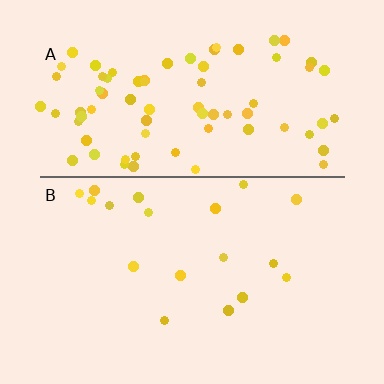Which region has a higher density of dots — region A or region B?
A (the top).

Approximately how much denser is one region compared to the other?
Approximately 4.2× — region A over region B.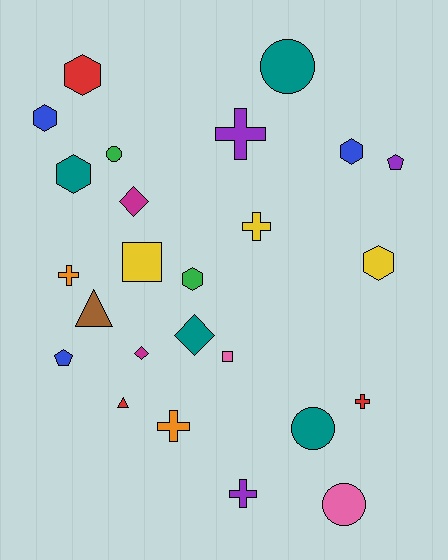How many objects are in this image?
There are 25 objects.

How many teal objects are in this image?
There are 4 teal objects.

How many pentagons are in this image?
There are 2 pentagons.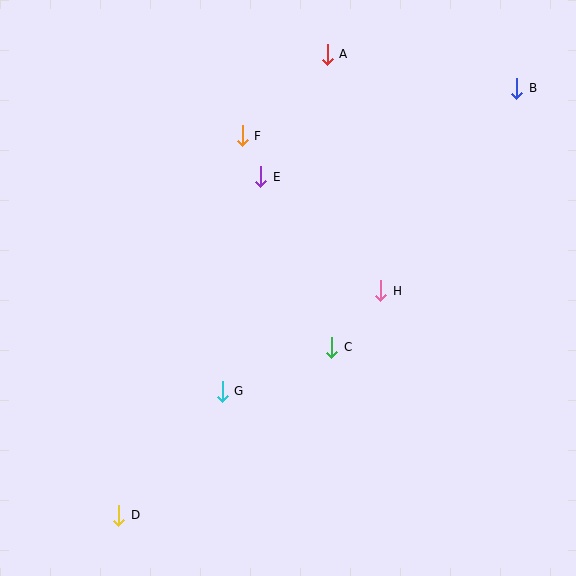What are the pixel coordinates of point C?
Point C is at (332, 347).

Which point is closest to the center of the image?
Point C at (332, 347) is closest to the center.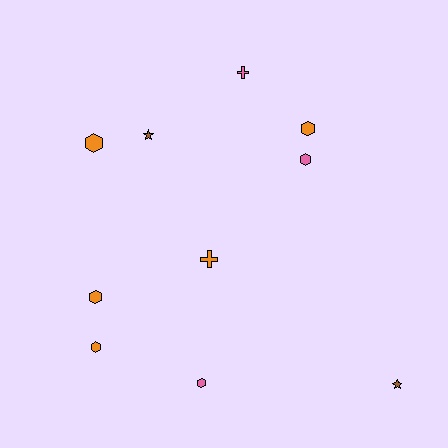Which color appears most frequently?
Orange, with 5 objects.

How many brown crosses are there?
There are no brown crosses.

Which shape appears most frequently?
Hexagon, with 6 objects.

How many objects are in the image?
There are 10 objects.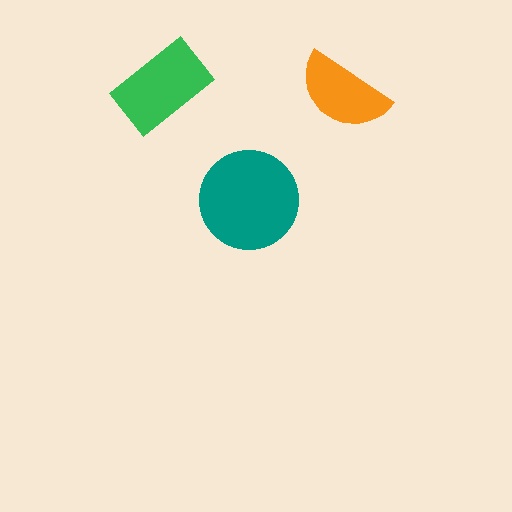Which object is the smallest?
The orange semicircle.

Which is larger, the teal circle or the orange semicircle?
The teal circle.